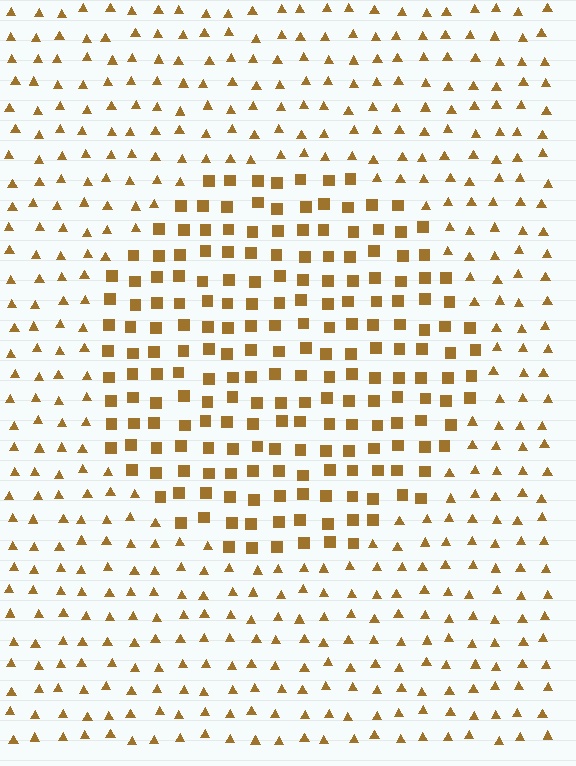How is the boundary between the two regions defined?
The boundary is defined by a change in element shape: squares inside vs. triangles outside. All elements share the same color and spacing.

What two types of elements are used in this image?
The image uses squares inside the circle region and triangles outside it.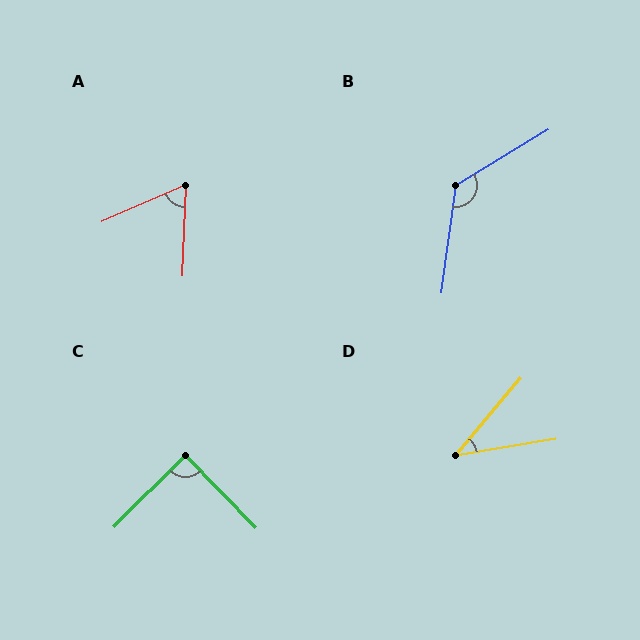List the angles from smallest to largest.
D (40°), A (64°), C (89°), B (129°).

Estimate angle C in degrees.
Approximately 89 degrees.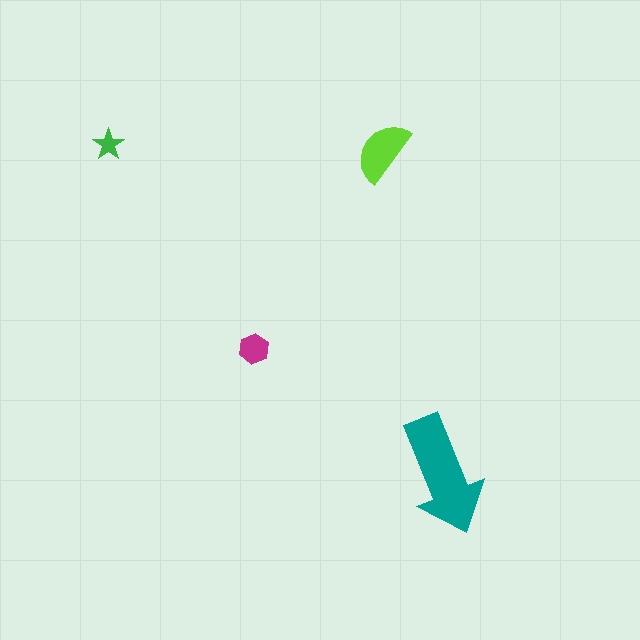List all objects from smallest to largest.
The green star, the magenta hexagon, the lime semicircle, the teal arrow.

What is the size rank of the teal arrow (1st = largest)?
1st.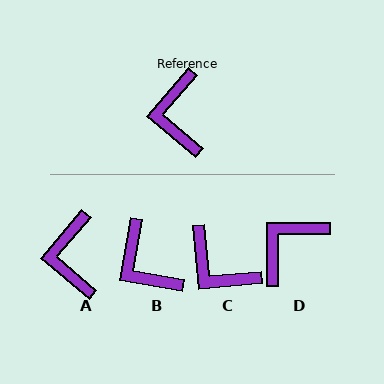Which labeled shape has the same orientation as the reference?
A.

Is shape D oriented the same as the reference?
No, it is off by about 49 degrees.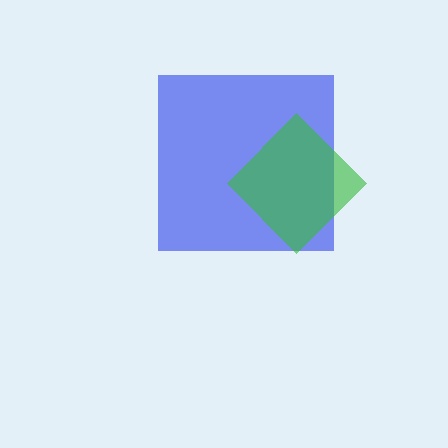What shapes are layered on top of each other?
The layered shapes are: a blue square, a green diamond.